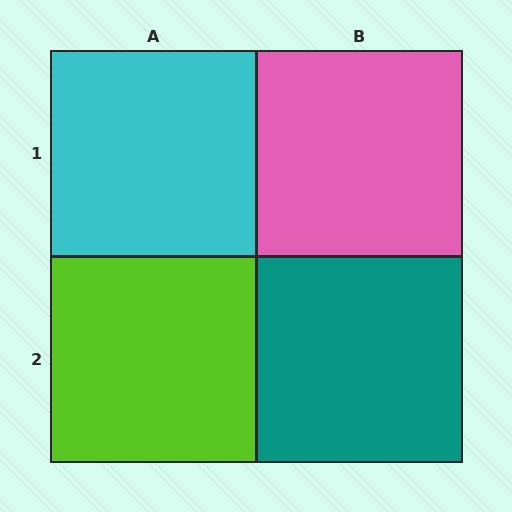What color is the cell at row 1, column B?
Pink.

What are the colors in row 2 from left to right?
Lime, teal.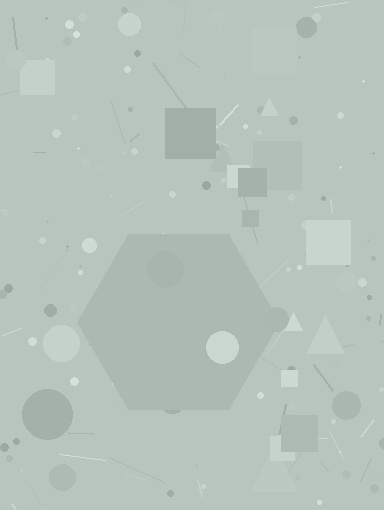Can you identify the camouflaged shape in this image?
The camouflaged shape is a hexagon.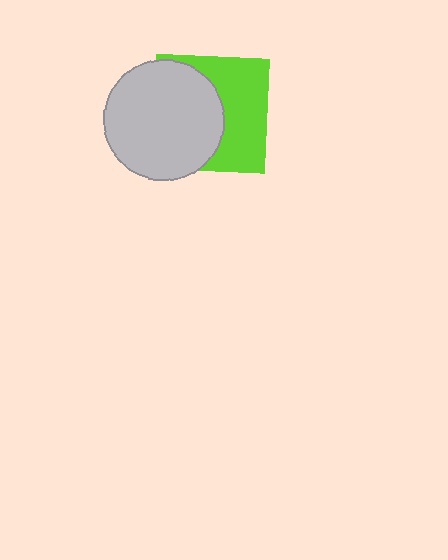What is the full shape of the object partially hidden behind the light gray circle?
The partially hidden object is a lime square.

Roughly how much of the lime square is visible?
About half of it is visible (roughly 48%).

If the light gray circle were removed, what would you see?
You would see the complete lime square.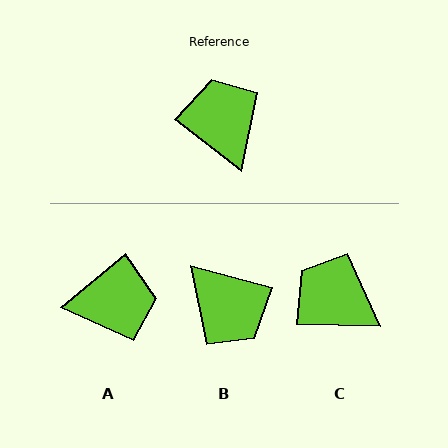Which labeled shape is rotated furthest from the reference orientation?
B, about 157 degrees away.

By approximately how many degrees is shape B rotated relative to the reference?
Approximately 157 degrees clockwise.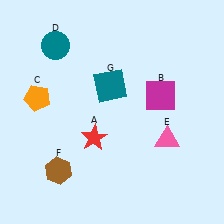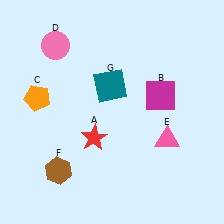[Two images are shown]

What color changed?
The circle (D) changed from teal in Image 1 to pink in Image 2.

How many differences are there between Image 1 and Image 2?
There is 1 difference between the two images.